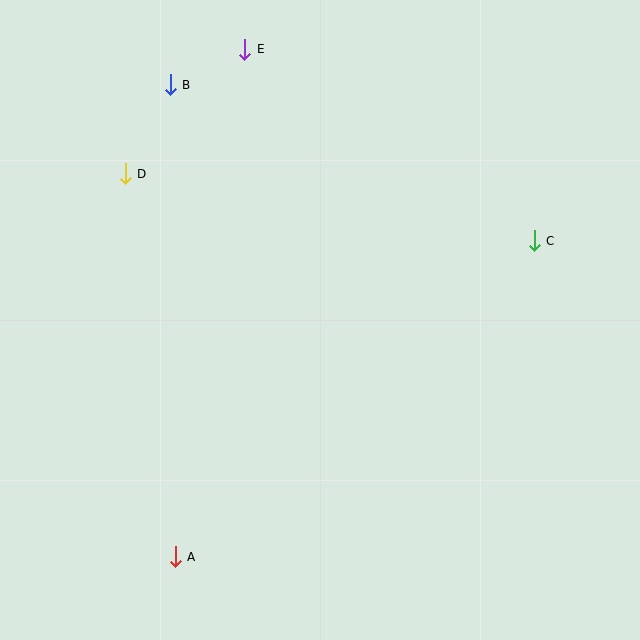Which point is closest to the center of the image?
Point C at (534, 241) is closest to the center.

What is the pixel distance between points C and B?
The distance between C and B is 396 pixels.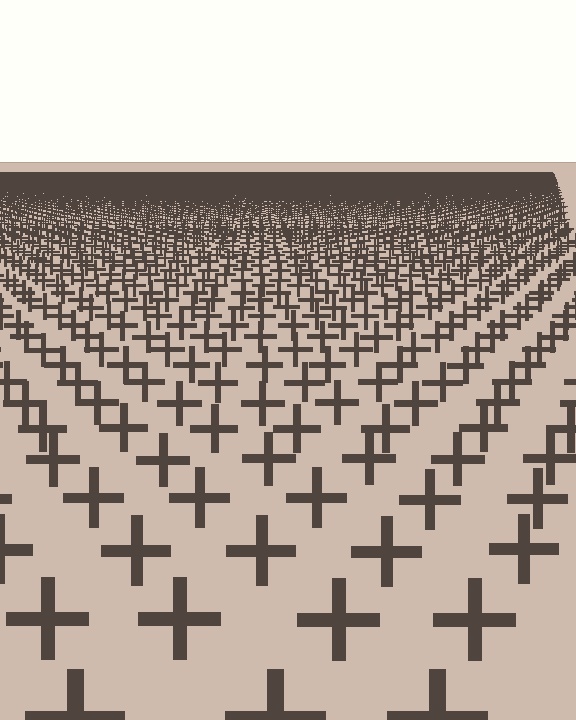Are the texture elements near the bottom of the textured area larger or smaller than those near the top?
Larger. Near the bottom, elements are closer to the viewer and appear at a bigger on-screen size.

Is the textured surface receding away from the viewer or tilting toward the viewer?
The surface is receding away from the viewer. Texture elements get smaller and denser toward the top.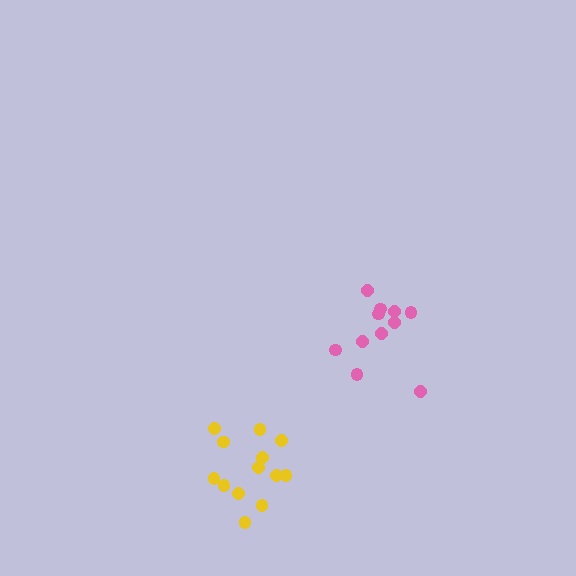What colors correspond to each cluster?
The clusters are colored: yellow, pink.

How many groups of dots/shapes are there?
There are 2 groups.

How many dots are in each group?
Group 1: 13 dots, Group 2: 11 dots (24 total).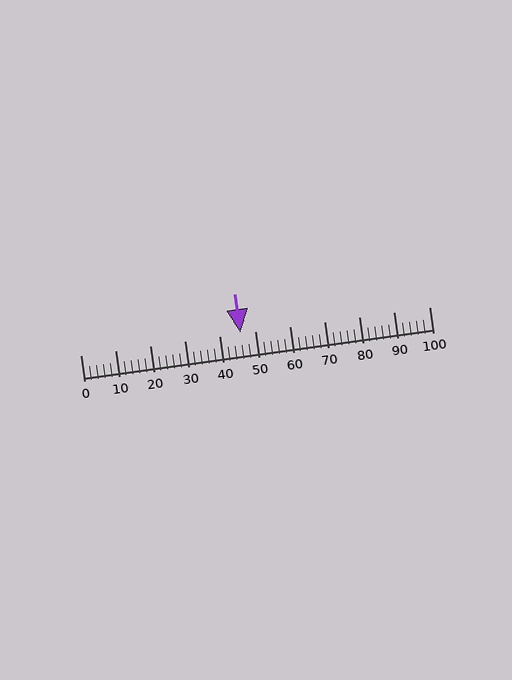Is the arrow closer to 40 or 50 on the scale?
The arrow is closer to 50.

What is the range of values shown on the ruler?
The ruler shows values from 0 to 100.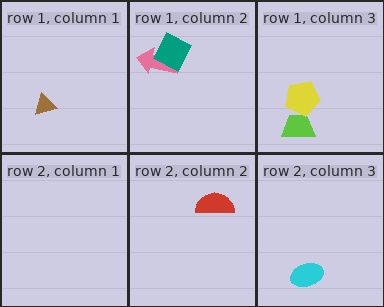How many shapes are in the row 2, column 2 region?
1.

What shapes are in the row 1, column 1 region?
The brown triangle.